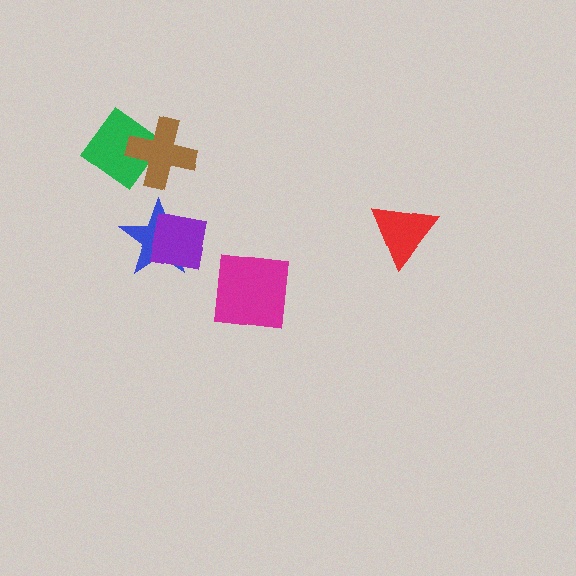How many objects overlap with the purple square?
1 object overlaps with the purple square.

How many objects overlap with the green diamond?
1 object overlaps with the green diamond.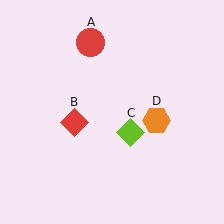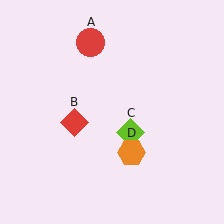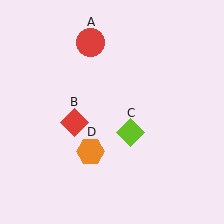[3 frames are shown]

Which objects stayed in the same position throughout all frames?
Red circle (object A) and red diamond (object B) and lime diamond (object C) remained stationary.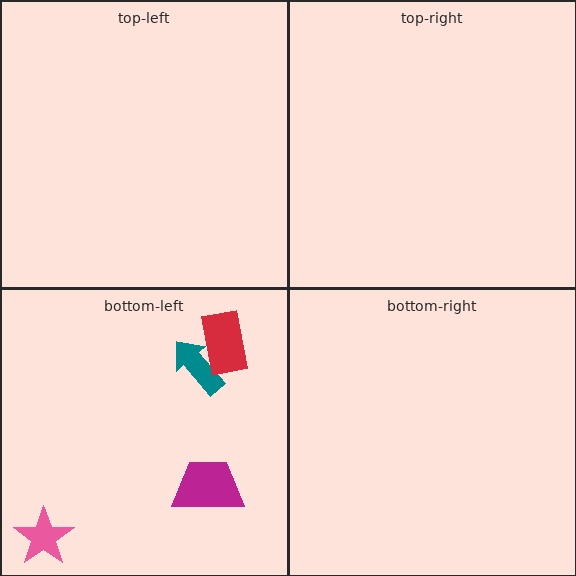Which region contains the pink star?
The bottom-left region.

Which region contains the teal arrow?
The bottom-left region.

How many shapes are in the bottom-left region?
4.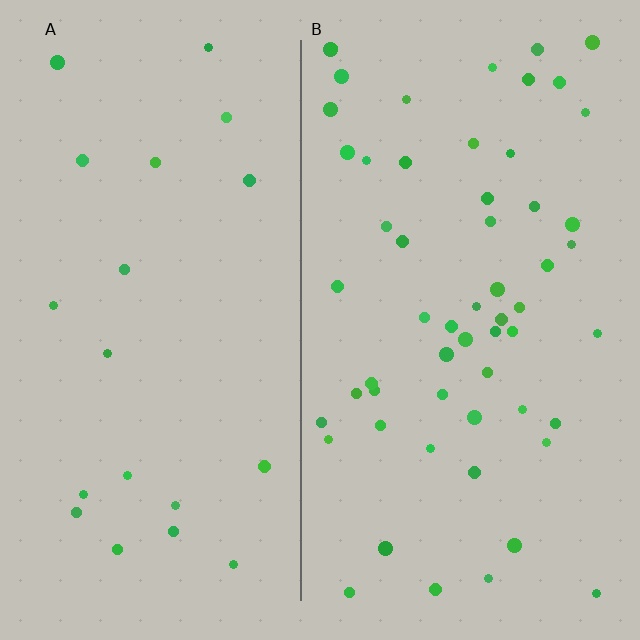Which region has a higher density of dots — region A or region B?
B (the right).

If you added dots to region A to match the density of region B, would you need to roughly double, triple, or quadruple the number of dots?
Approximately triple.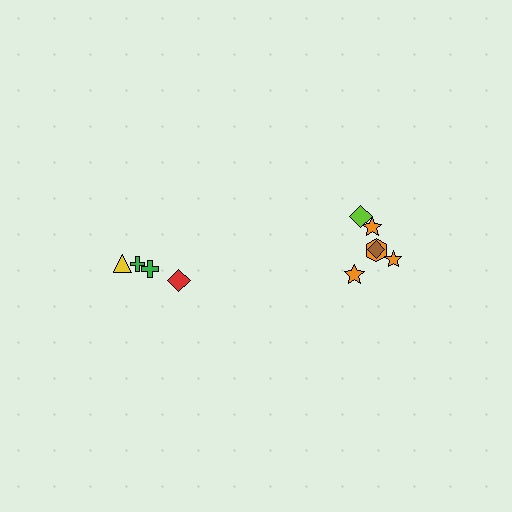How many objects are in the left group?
There are 4 objects.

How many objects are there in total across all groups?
There are 10 objects.